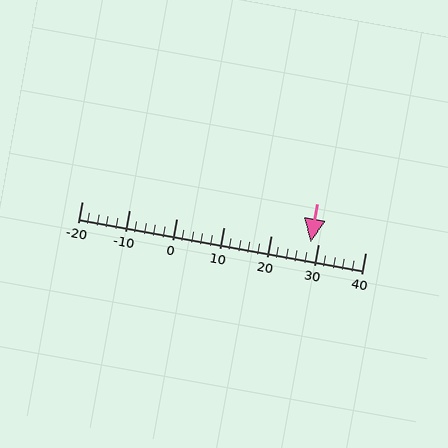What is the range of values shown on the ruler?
The ruler shows values from -20 to 40.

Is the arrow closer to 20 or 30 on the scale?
The arrow is closer to 30.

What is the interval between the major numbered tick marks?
The major tick marks are spaced 10 units apart.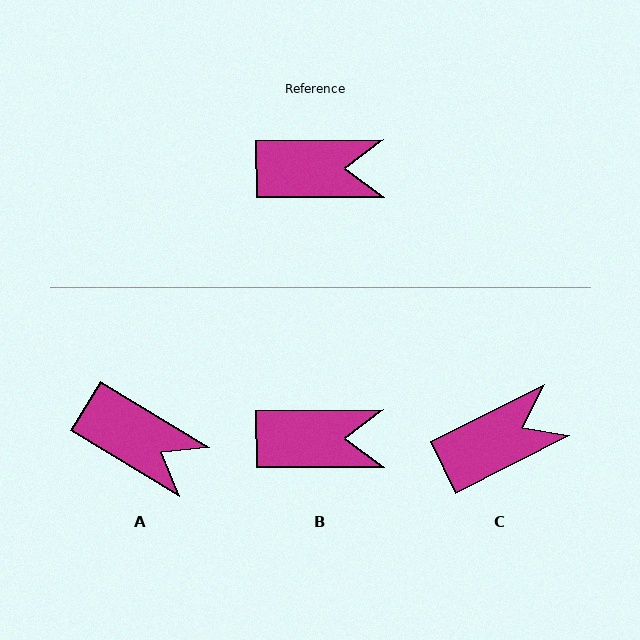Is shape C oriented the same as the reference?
No, it is off by about 26 degrees.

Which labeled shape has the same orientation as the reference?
B.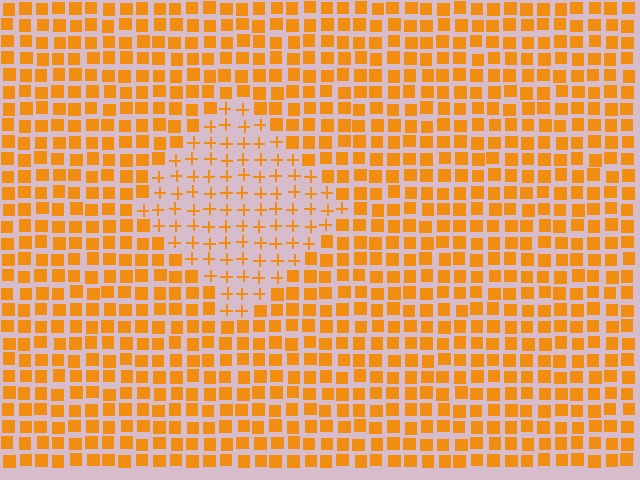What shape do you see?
I see a diamond.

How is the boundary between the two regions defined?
The boundary is defined by a change in element shape: plus signs inside vs. squares outside. All elements share the same color and spacing.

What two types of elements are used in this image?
The image uses plus signs inside the diamond region and squares outside it.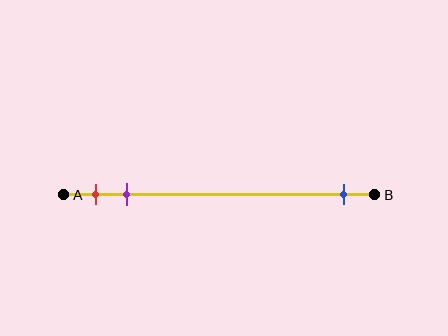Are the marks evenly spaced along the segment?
No, the marks are not evenly spaced.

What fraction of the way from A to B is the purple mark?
The purple mark is approximately 20% (0.2) of the way from A to B.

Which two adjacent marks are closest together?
The red and purple marks are the closest adjacent pair.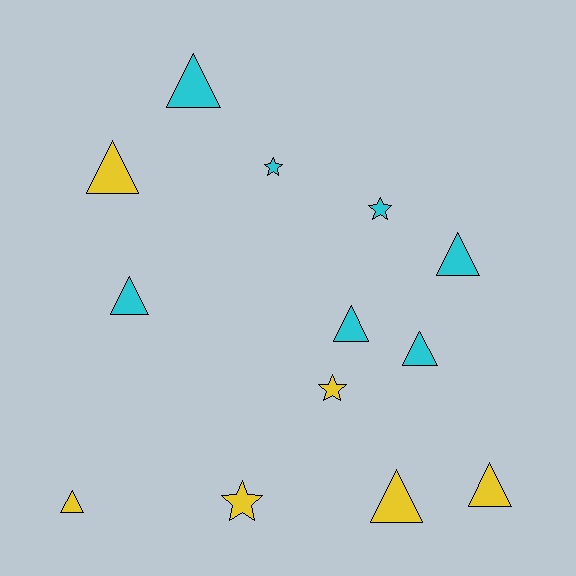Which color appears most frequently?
Cyan, with 7 objects.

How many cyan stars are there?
There are 2 cyan stars.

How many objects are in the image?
There are 13 objects.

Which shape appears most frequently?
Triangle, with 9 objects.